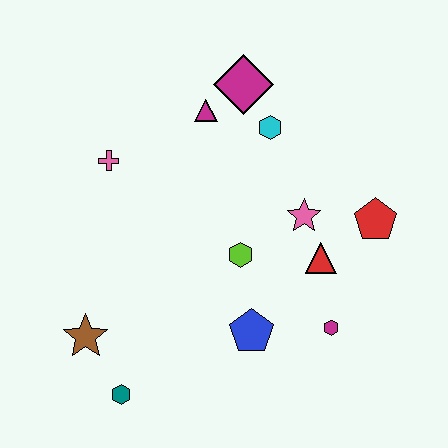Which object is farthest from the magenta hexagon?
The pink cross is farthest from the magenta hexagon.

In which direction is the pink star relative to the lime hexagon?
The pink star is to the right of the lime hexagon.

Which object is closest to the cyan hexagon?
The magenta diamond is closest to the cyan hexagon.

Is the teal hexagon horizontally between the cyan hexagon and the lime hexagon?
No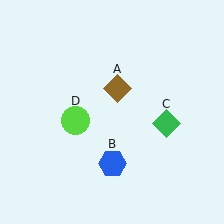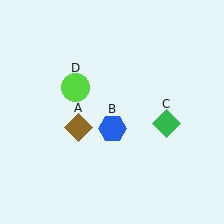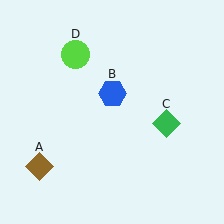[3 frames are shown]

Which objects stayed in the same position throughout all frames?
Green diamond (object C) remained stationary.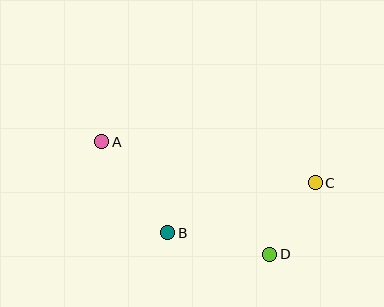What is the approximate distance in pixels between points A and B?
The distance between A and B is approximately 112 pixels.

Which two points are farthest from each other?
Points A and C are farthest from each other.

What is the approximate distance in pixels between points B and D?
The distance between B and D is approximately 104 pixels.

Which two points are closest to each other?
Points C and D are closest to each other.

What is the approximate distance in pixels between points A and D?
The distance between A and D is approximately 202 pixels.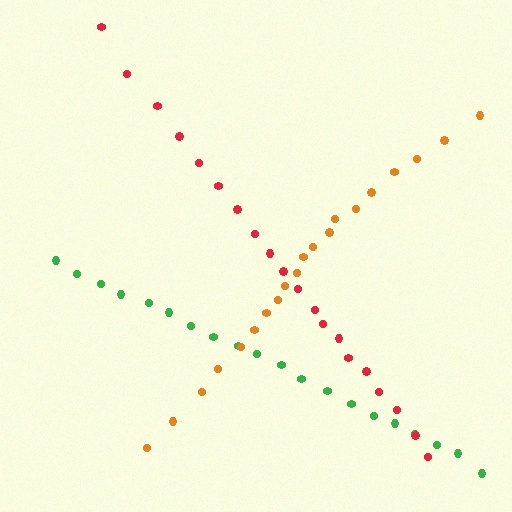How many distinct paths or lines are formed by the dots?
There are 3 distinct paths.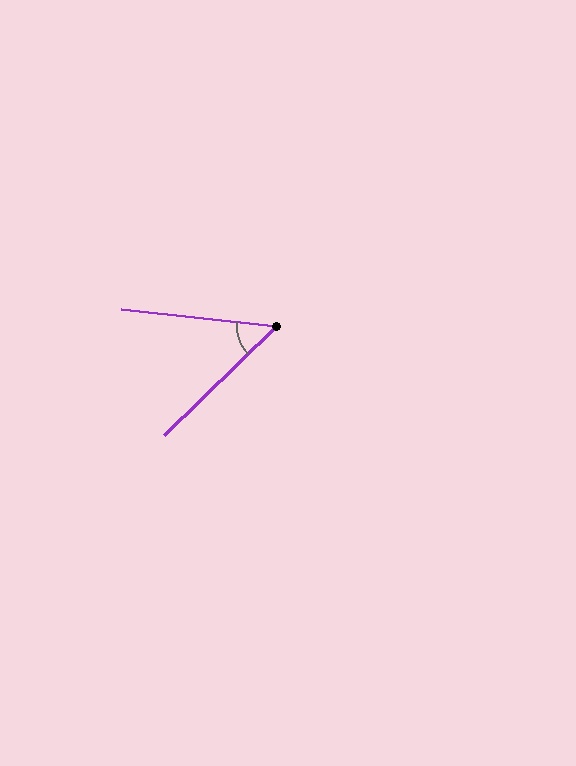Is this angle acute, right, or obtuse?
It is acute.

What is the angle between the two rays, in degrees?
Approximately 51 degrees.